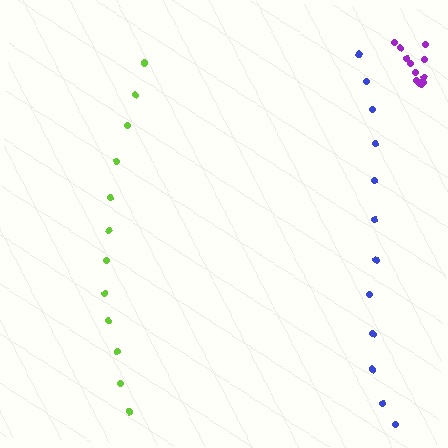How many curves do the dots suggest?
There are 3 distinct paths.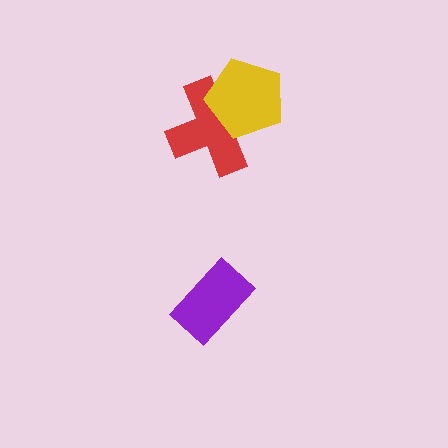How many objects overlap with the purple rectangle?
0 objects overlap with the purple rectangle.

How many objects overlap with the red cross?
1 object overlaps with the red cross.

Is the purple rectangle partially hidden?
No, no other shape covers it.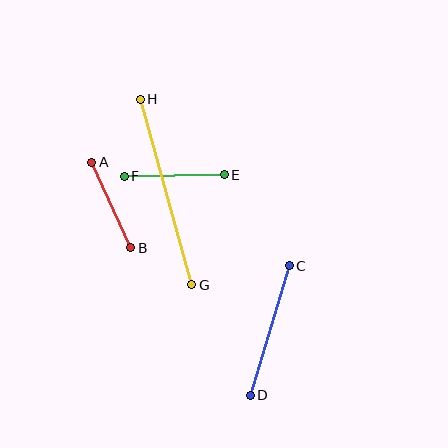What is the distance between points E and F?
The distance is approximately 100 pixels.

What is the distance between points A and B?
The distance is approximately 94 pixels.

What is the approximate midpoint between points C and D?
The midpoint is at approximately (270, 330) pixels.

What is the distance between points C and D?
The distance is approximately 135 pixels.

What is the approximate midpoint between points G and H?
The midpoint is at approximately (166, 192) pixels.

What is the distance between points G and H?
The distance is approximately 192 pixels.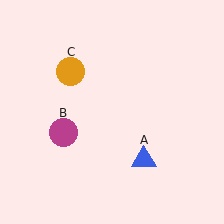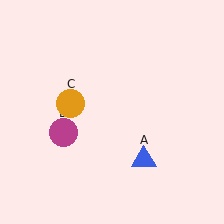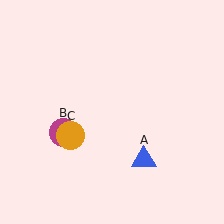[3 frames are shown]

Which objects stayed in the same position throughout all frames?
Blue triangle (object A) and magenta circle (object B) remained stationary.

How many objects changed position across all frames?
1 object changed position: orange circle (object C).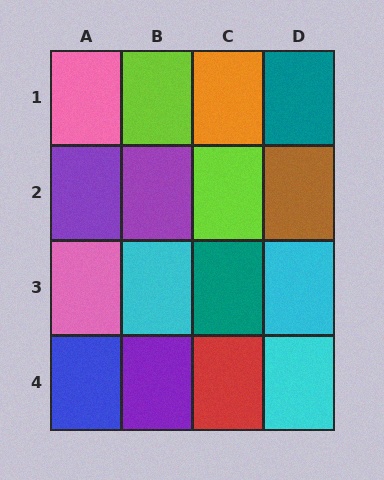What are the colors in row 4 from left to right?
Blue, purple, red, cyan.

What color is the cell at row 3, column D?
Cyan.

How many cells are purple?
3 cells are purple.